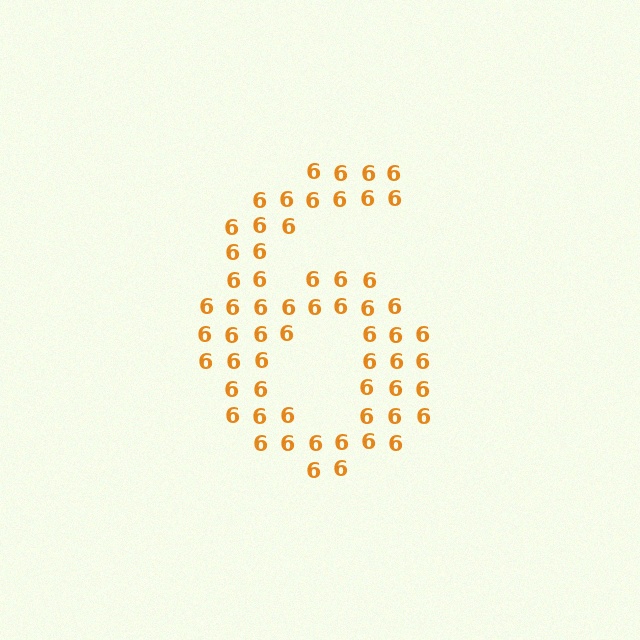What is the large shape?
The large shape is the digit 6.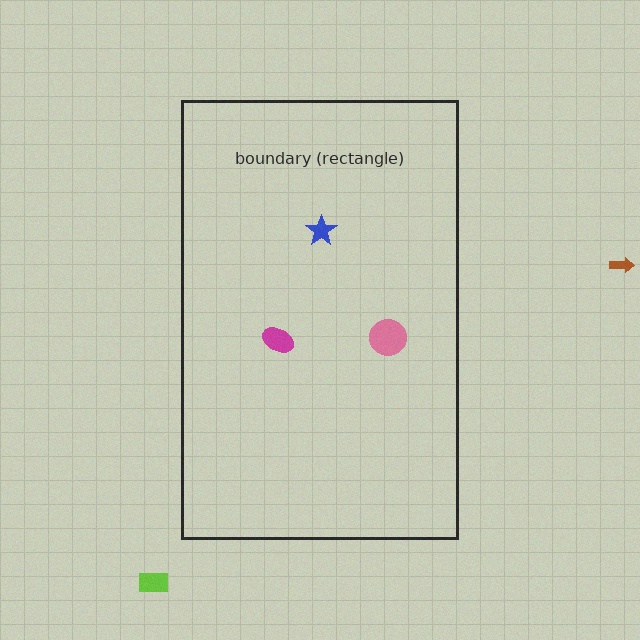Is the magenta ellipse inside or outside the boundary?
Inside.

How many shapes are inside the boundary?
3 inside, 2 outside.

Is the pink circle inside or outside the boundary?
Inside.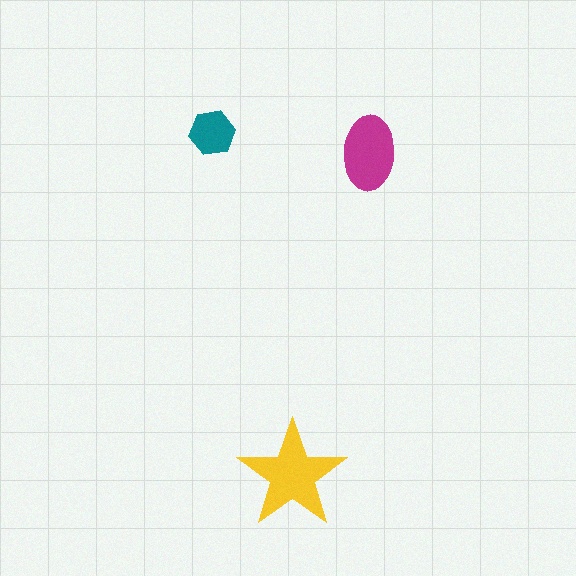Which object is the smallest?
The teal hexagon.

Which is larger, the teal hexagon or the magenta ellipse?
The magenta ellipse.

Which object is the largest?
The yellow star.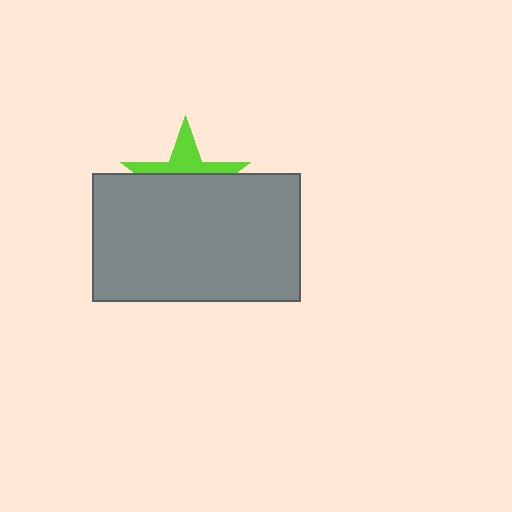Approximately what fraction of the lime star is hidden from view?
Roughly 61% of the lime star is hidden behind the gray rectangle.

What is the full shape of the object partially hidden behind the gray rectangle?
The partially hidden object is a lime star.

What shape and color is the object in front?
The object in front is a gray rectangle.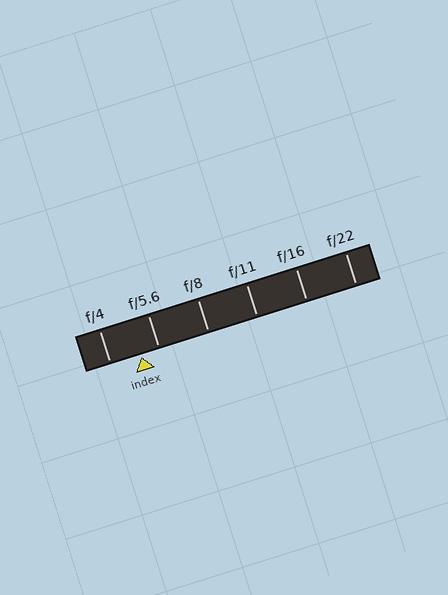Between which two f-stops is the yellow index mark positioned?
The index mark is between f/4 and f/5.6.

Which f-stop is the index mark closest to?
The index mark is closest to f/5.6.